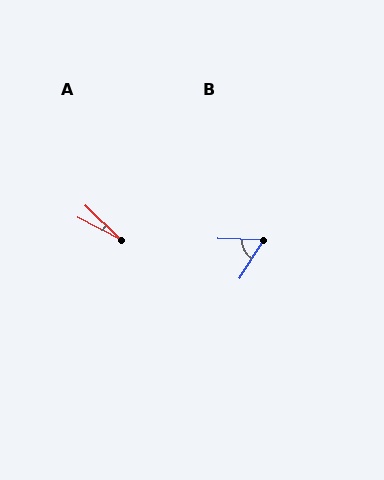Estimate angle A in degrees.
Approximately 17 degrees.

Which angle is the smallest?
A, at approximately 17 degrees.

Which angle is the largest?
B, at approximately 60 degrees.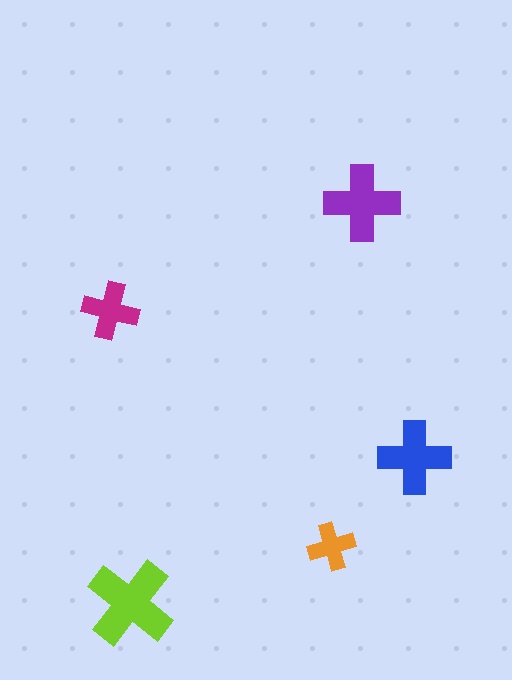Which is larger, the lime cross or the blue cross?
The lime one.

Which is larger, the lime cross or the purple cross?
The lime one.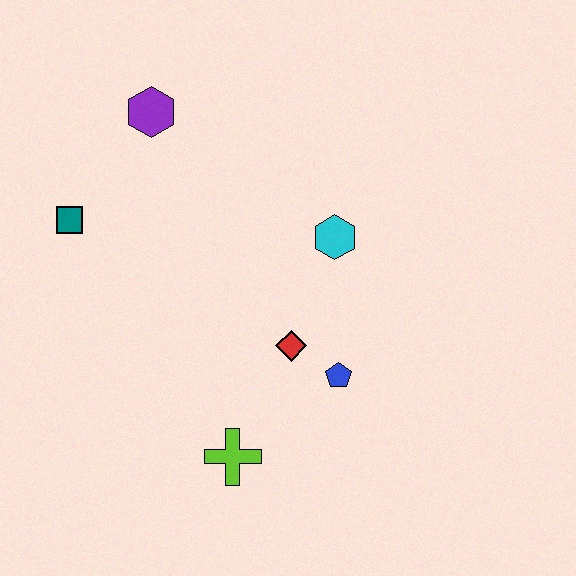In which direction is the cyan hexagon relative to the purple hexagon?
The cyan hexagon is to the right of the purple hexagon.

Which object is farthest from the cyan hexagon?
The teal square is farthest from the cyan hexagon.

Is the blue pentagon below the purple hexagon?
Yes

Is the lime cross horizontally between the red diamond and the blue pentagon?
No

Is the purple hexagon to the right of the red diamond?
No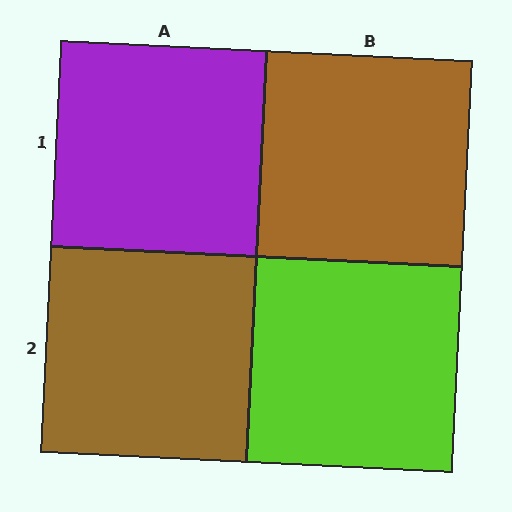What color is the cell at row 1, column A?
Purple.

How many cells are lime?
1 cell is lime.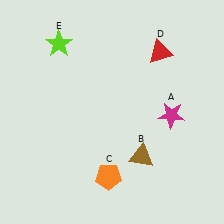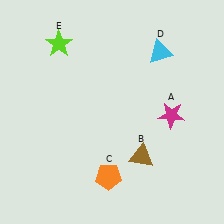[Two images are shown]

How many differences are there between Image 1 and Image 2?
There is 1 difference between the two images.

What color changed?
The triangle (D) changed from red in Image 1 to cyan in Image 2.